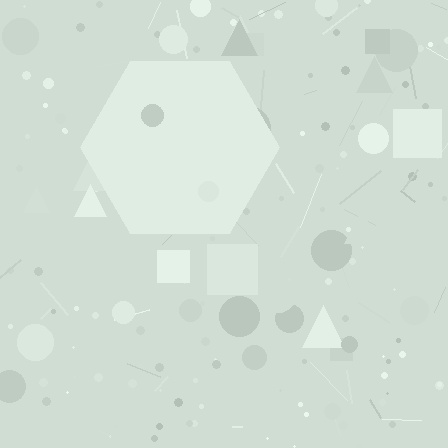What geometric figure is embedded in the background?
A hexagon is embedded in the background.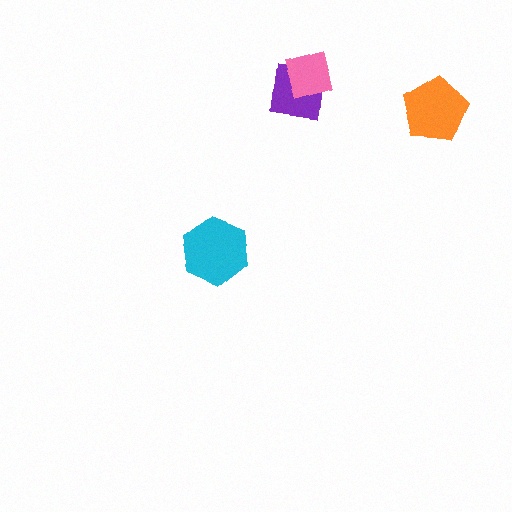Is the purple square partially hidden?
Yes, it is partially covered by another shape.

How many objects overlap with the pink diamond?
1 object overlaps with the pink diamond.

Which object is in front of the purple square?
The pink diamond is in front of the purple square.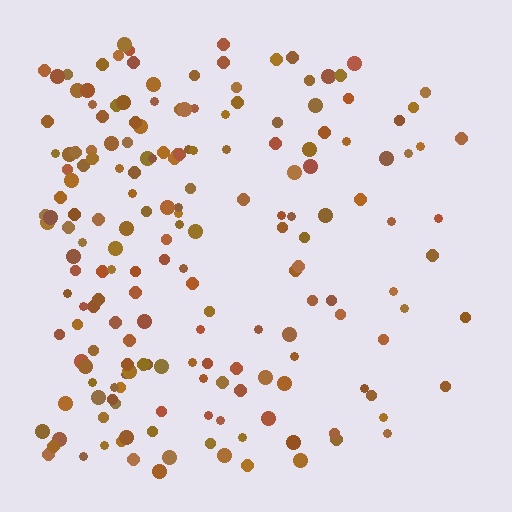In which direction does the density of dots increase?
From right to left, with the left side densest.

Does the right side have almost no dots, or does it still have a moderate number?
Still a moderate number, just noticeably fewer than the left.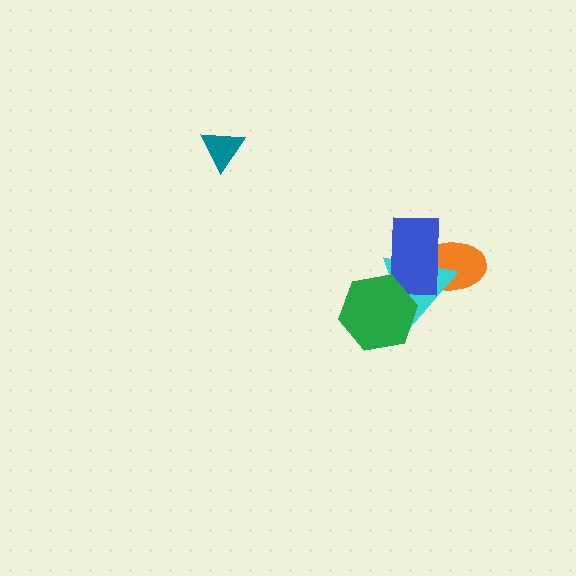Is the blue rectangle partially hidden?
Yes, it is partially covered by another shape.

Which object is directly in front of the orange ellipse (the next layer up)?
The cyan triangle is directly in front of the orange ellipse.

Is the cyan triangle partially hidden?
Yes, it is partially covered by another shape.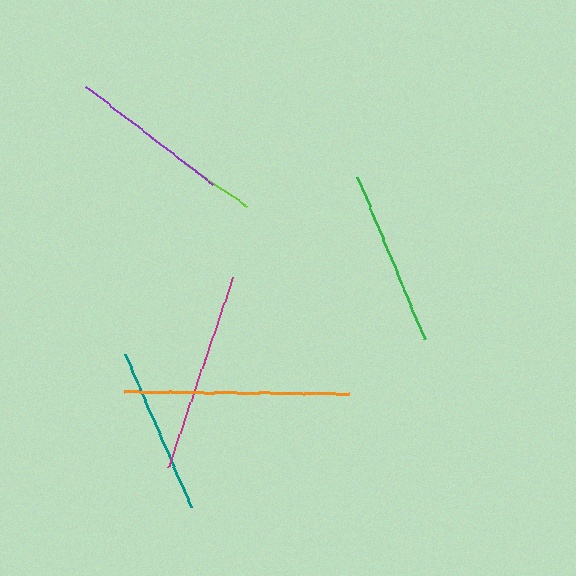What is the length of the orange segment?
The orange segment is approximately 225 pixels long.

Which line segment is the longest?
The orange line is the longest at approximately 225 pixels.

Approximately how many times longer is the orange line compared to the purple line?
The orange line is approximately 1.4 times the length of the purple line.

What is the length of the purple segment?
The purple segment is approximately 161 pixels long.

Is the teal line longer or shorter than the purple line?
The teal line is longer than the purple line.